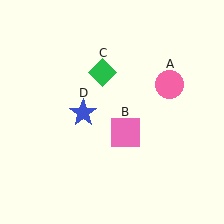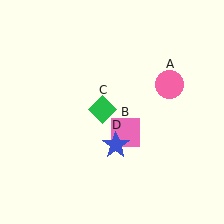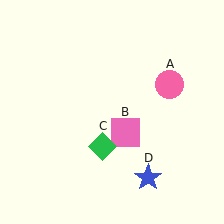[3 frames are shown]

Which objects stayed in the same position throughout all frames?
Pink circle (object A) and pink square (object B) remained stationary.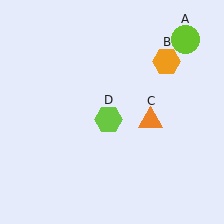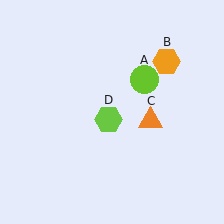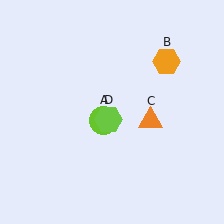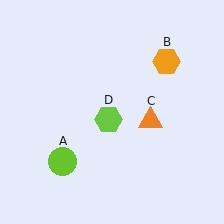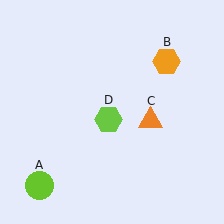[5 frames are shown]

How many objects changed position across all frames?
1 object changed position: lime circle (object A).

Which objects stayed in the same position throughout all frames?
Orange hexagon (object B) and orange triangle (object C) and lime hexagon (object D) remained stationary.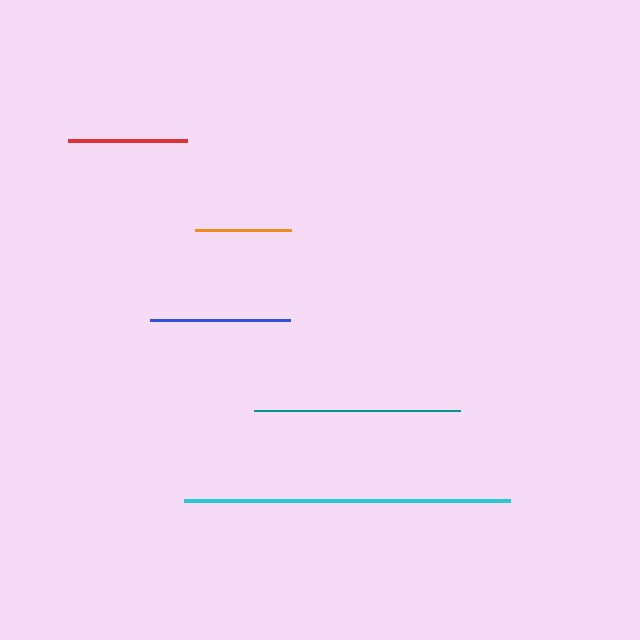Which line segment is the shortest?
The orange line is the shortest at approximately 96 pixels.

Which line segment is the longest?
The cyan line is the longest at approximately 326 pixels.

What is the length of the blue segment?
The blue segment is approximately 140 pixels long.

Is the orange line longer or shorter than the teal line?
The teal line is longer than the orange line.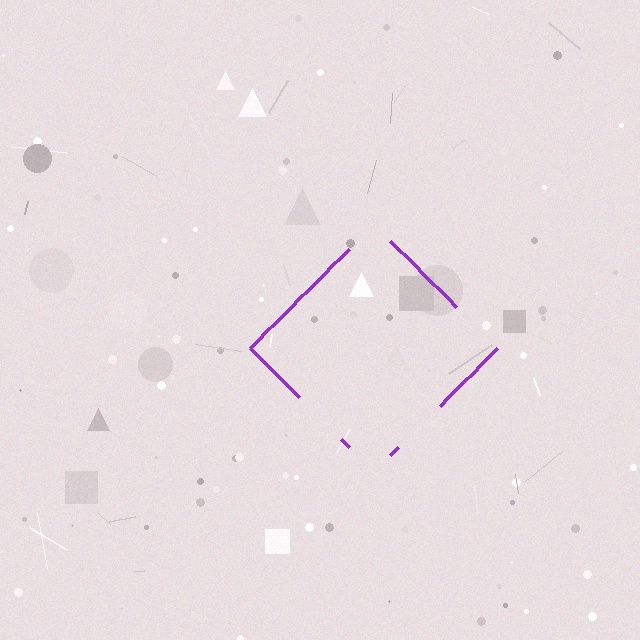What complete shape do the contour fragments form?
The contour fragments form a diamond.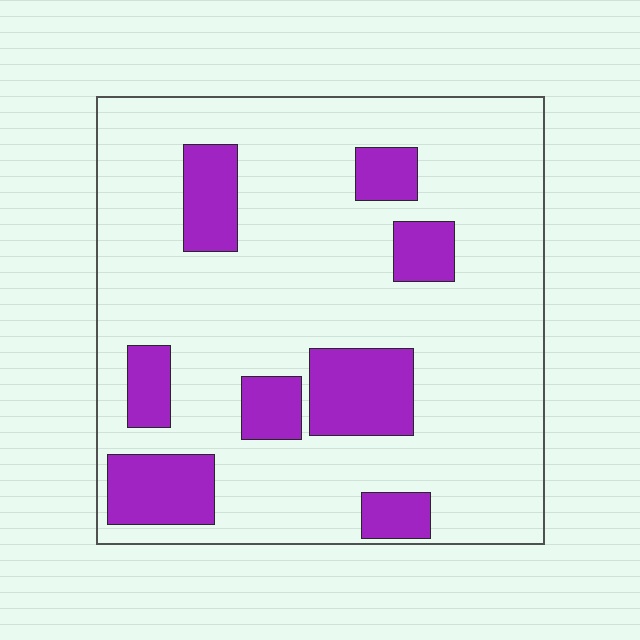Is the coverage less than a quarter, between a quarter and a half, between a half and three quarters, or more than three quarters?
Less than a quarter.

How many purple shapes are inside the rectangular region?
8.